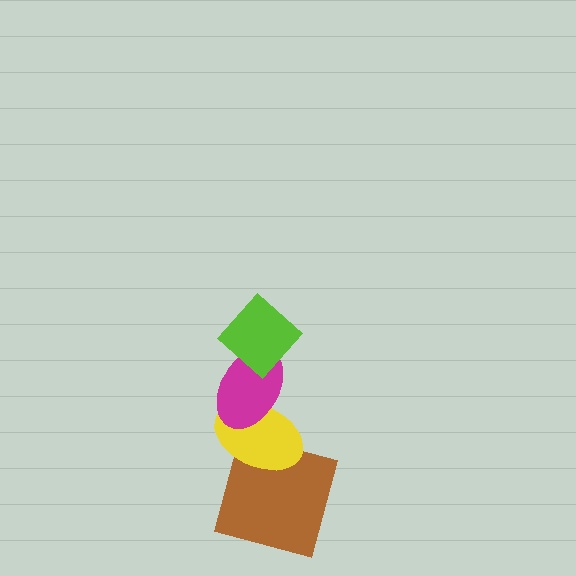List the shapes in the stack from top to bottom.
From top to bottom: the lime diamond, the magenta ellipse, the yellow ellipse, the brown square.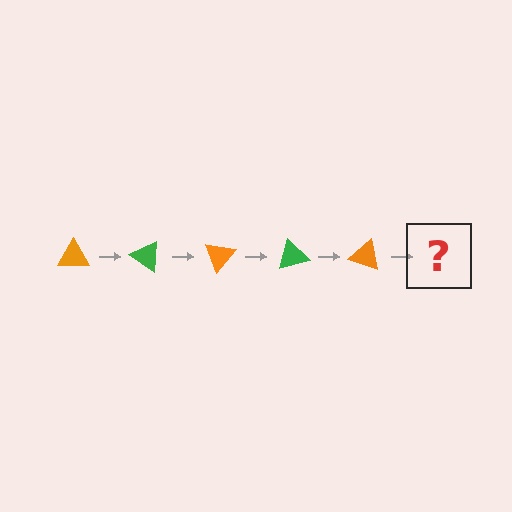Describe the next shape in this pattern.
It should be a green triangle, rotated 175 degrees from the start.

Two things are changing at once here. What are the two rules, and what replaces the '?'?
The two rules are that it rotates 35 degrees each step and the color cycles through orange and green. The '?' should be a green triangle, rotated 175 degrees from the start.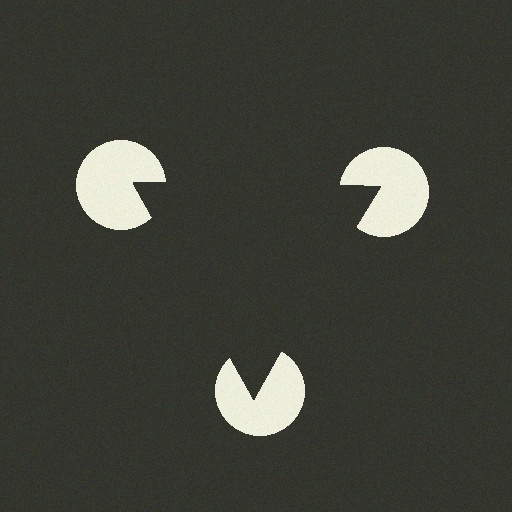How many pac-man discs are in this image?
There are 3 — one at each vertex of the illusory triangle.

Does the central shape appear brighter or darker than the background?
It typically appears slightly darker than the background, even though no actual brightness change is drawn.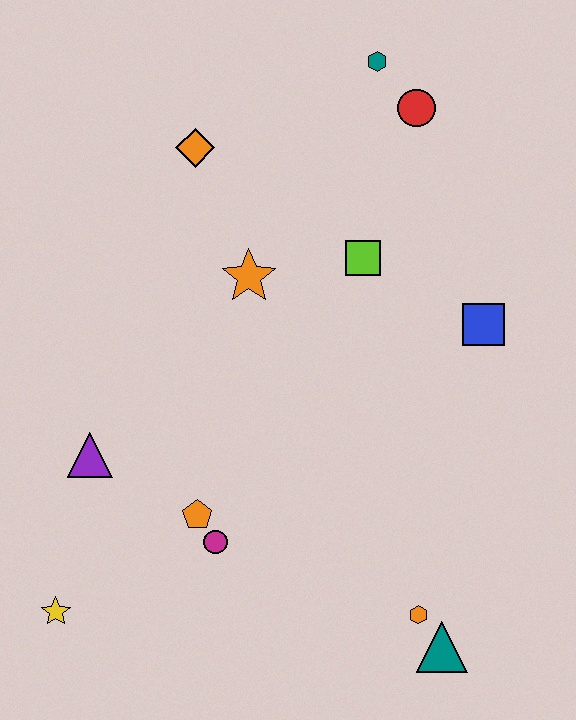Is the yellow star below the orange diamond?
Yes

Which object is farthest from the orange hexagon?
The teal hexagon is farthest from the orange hexagon.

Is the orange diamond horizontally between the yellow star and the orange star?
Yes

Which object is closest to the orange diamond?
The orange star is closest to the orange diamond.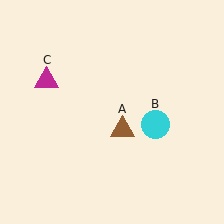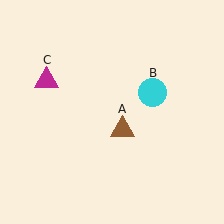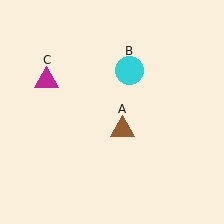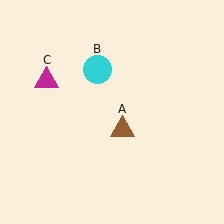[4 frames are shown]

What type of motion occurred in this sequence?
The cyan circle (object B) rotated counterclockwise around the center of the scene.